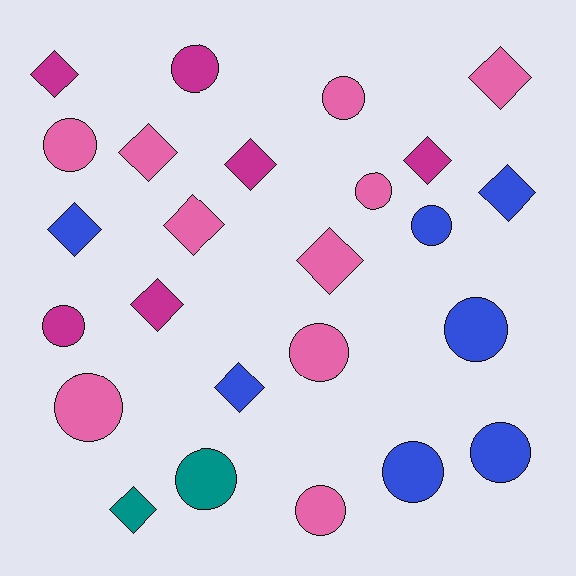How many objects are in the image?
There are 25 objects.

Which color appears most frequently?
Pink, with 10 objects.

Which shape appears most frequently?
Circle, with 13 objects.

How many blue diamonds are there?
There are 3 blue diamonds.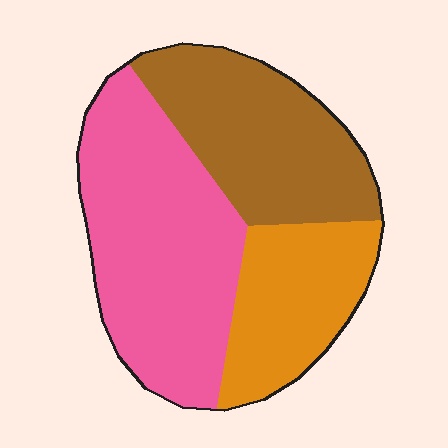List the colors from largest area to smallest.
From largest to smallest: pink, brown, orange.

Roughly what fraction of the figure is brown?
Brown covers about 30% of the figure.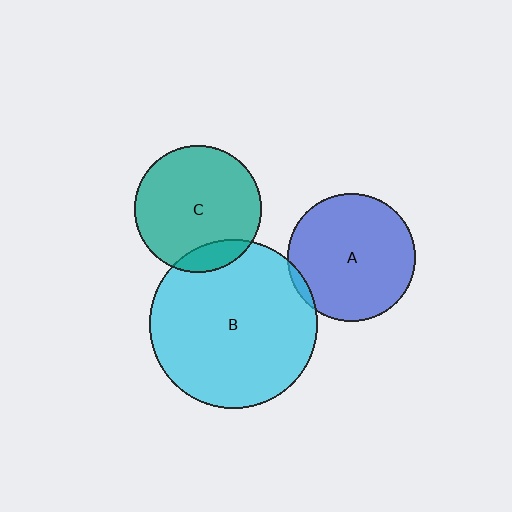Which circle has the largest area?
Circle B (cyan).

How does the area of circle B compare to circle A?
Approximately 1.7 times.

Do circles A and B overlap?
Yes.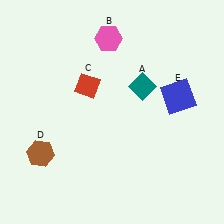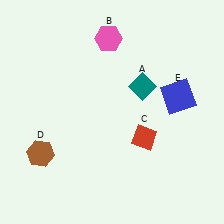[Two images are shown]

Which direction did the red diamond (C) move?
The red diamond (C) moved right.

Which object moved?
The red diamond (C) moved right.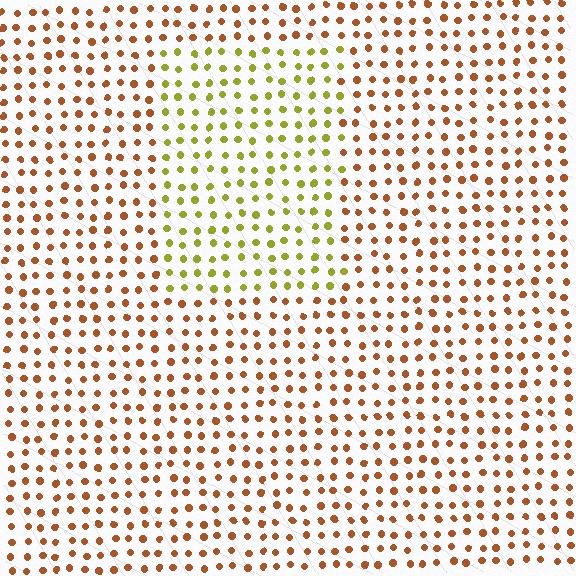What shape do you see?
I see a rectangle.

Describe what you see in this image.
The image is filled with small brown elements in a uniform arrangement. A rectangle-shaped region is visible where the elements are tinted to a slightly different hue, forming a subtle color boundary.